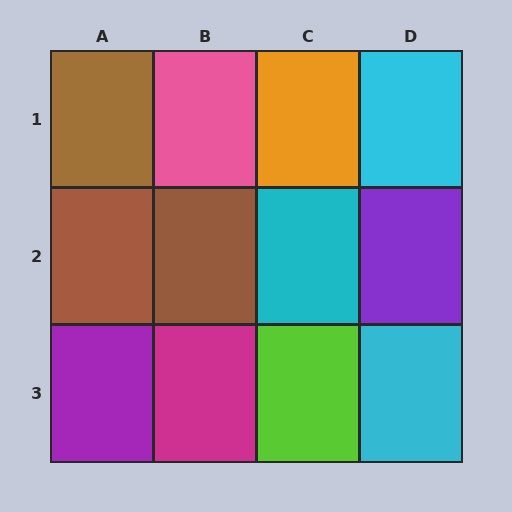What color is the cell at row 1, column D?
Cyan.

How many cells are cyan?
3 cells are cyan.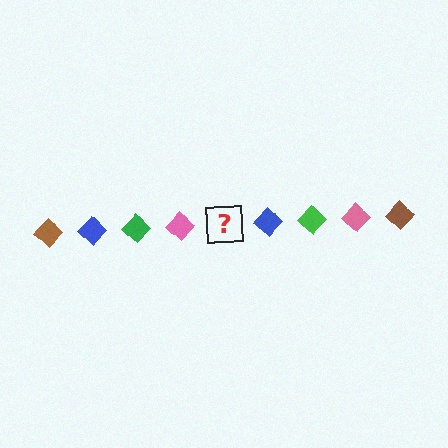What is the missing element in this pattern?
The missing element is a brown diamond.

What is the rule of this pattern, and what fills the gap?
The rule is that the pattern cycles through brown, blue, green, pink diamonds. The gap should be filled with a brown diamond.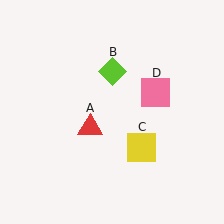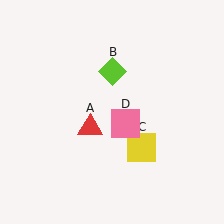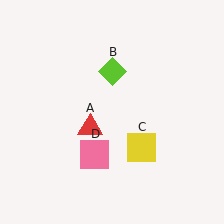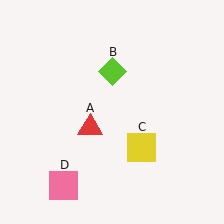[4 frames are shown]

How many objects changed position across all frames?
1 object changed position: pink square (object D).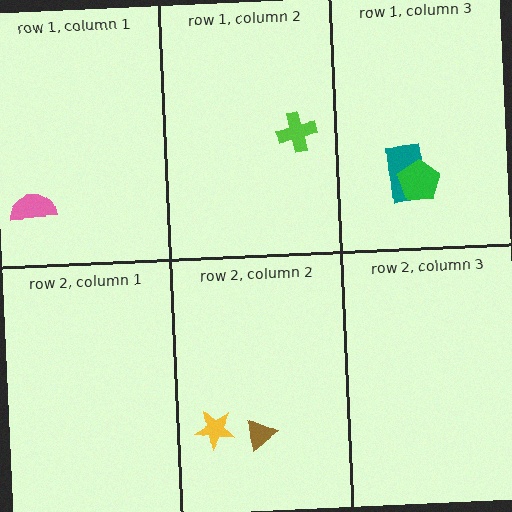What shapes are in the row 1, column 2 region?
The lime cross.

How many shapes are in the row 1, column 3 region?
2.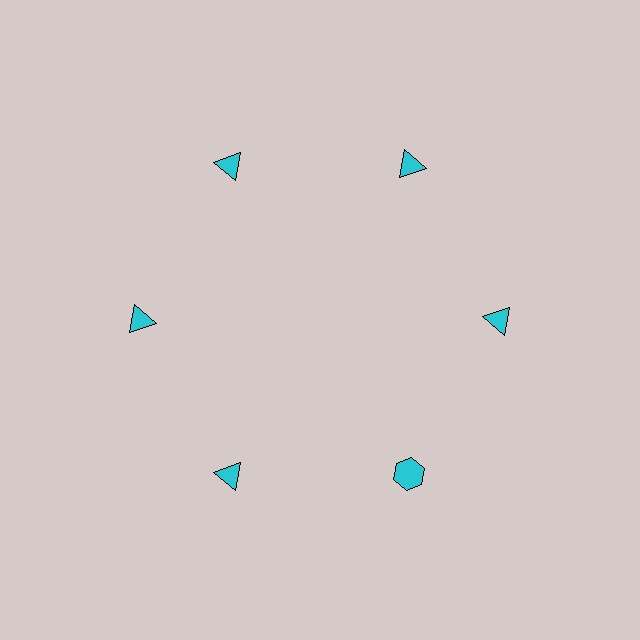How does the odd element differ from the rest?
It has a different shape: hexagon instead of triangle.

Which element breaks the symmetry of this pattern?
The cyan hexagon at roughly the 5 o'clock position breaks the symmetry. All other shapes are cyan triangles.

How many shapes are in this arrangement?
There are 6 shapes arranged in a ring pattern.